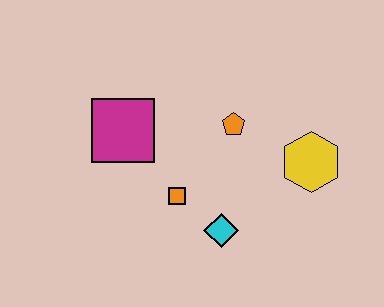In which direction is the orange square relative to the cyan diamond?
The orange square is to the left of the cyan diamond.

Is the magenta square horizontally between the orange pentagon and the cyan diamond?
No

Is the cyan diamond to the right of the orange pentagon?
No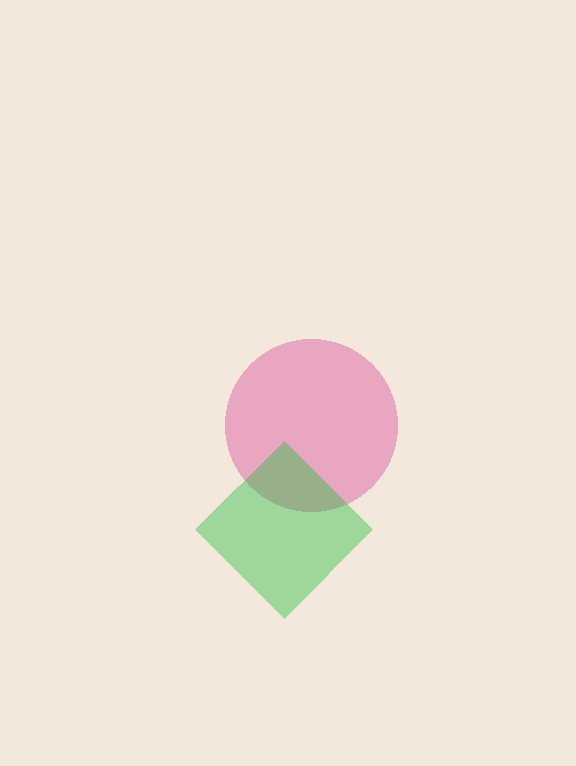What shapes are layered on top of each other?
The layered shapes are: a pink circle, a green diamond.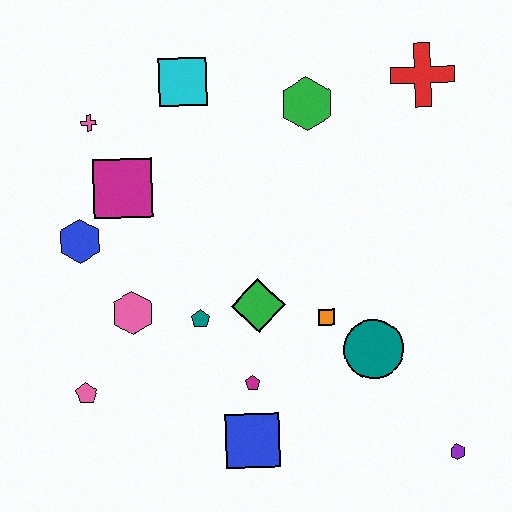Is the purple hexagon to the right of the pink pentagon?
Yes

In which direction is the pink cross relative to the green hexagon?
The pink cross is to the left of the green hexagon.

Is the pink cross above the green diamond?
Yes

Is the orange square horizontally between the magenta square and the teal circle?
Yes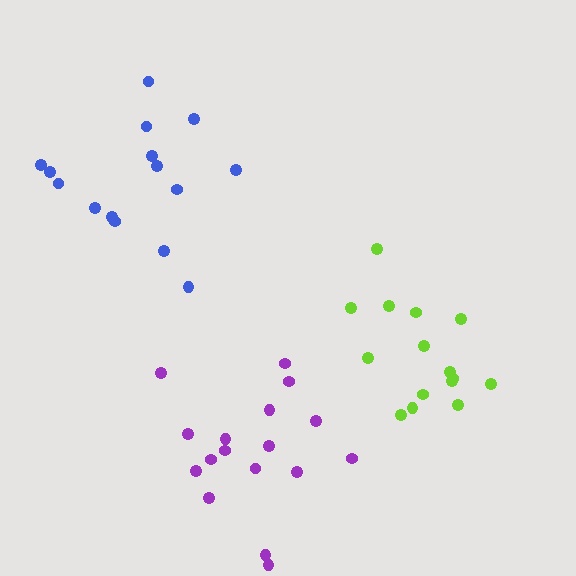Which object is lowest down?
The purple cluster is bottommost.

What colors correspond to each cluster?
The clusters are colored: purple, lime, blue.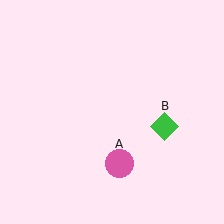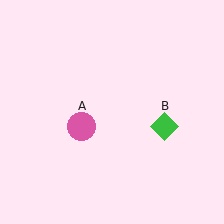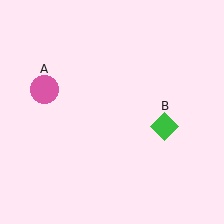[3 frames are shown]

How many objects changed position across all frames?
1 object changed position: pink circle (object A).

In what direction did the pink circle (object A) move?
The pink circle (object A) moved up and to the left.